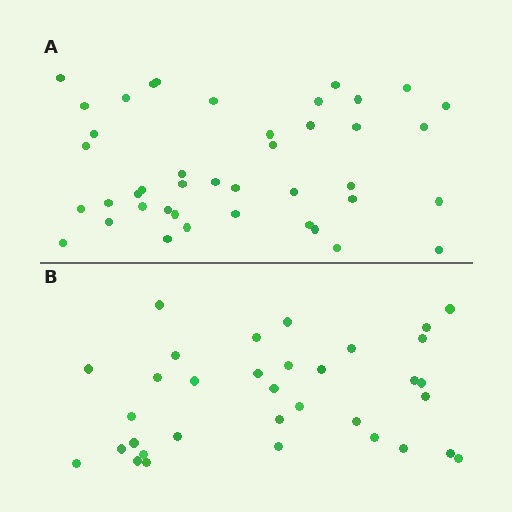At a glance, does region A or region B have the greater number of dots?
Region A (the top region) has more dots.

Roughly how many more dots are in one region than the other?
Region A has roughly 8 or so more dots than region B.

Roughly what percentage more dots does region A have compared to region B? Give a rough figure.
About 25% more.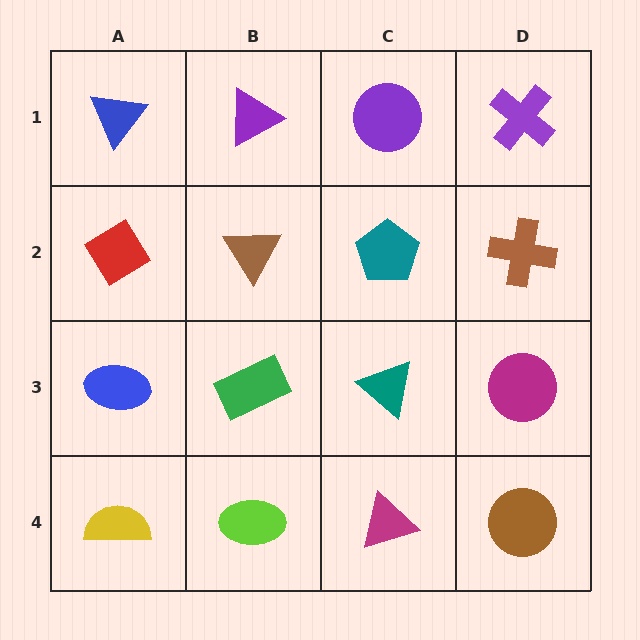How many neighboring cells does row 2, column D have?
3.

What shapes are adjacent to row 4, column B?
A green rectangle (row 3, column B), a yellow semicircle (row 4, column A), a magenta triangle (row 4, column C).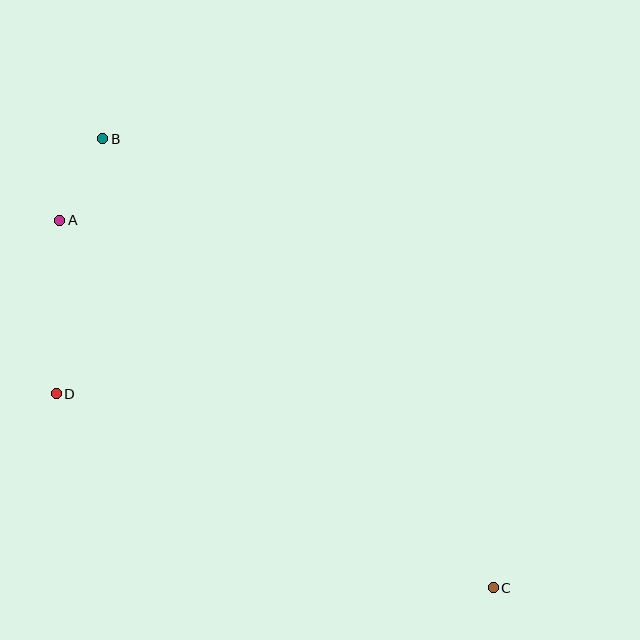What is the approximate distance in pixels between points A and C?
The distance between A and C is approximately 568 pixels.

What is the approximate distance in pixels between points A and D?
The distance between A and D is approximately 173 pixels.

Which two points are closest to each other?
Points A and B are closest to each other.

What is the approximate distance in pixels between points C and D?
The distance between C and D is approximately 478 pixels.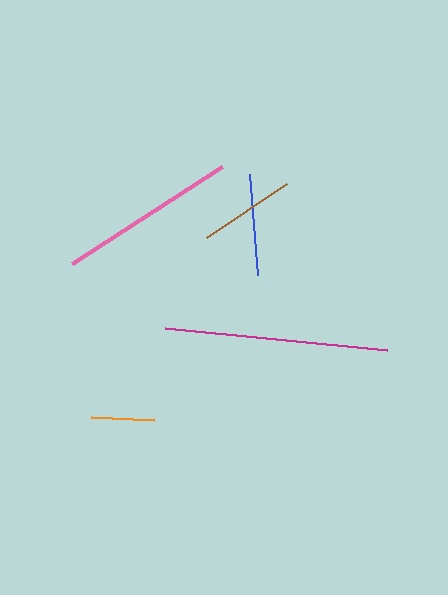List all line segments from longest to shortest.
From longest to shortest: magenta, pink, blue, brown, orange.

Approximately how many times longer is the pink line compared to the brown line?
The pink line is approximately 1.9 times the length of the brown line.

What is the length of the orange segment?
The orange segment is approximately 63 pixels long.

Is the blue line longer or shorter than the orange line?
The blue line is longer than the orange line.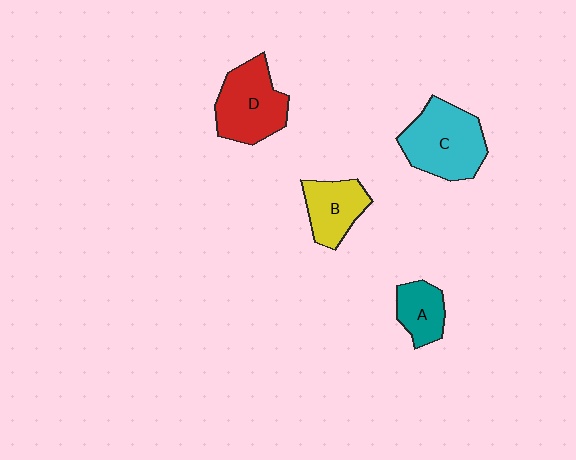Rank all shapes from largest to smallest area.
From largest to smallest: C (cyan), D (red), B (yellow), A (teal).